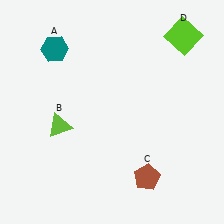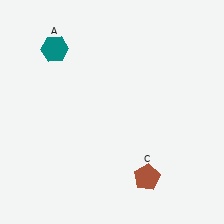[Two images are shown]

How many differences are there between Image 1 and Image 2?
There are 2 differences between the two images.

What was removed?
The lime triangle (B), the lime square (D) were removed in Image 2.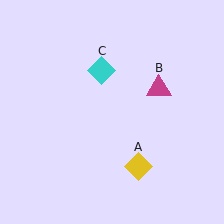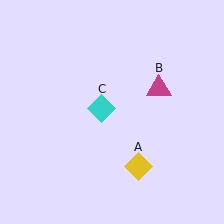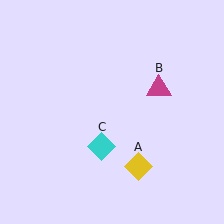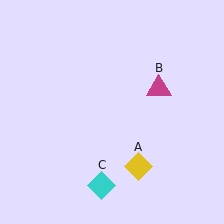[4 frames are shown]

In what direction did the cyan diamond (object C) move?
The cyan diamond (object C) moved down.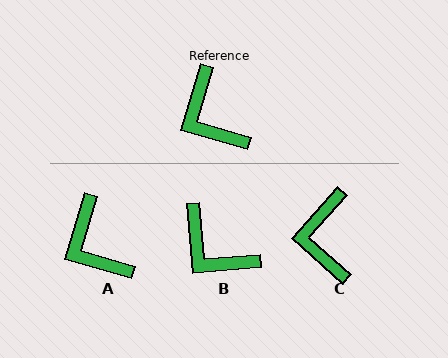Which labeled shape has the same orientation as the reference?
A.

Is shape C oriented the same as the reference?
No, it is off by about 25 degrees.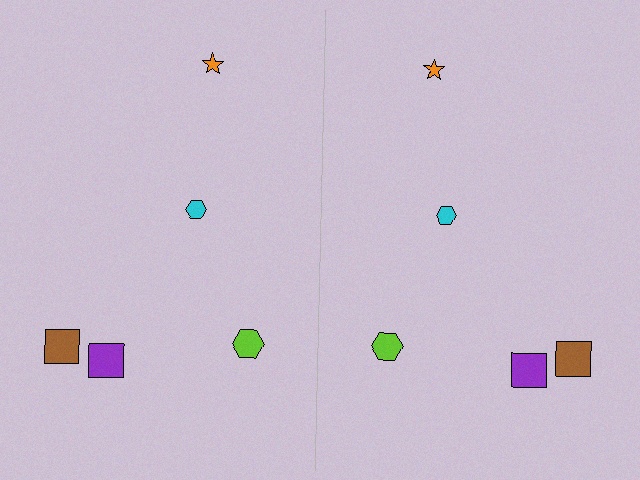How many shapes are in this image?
There are 10 shapes in this image.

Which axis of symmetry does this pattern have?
The pattern has a vertical axis of symmetry running through the center of the image.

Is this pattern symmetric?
Yes, this pattern has bilateral (reflection) symmetry.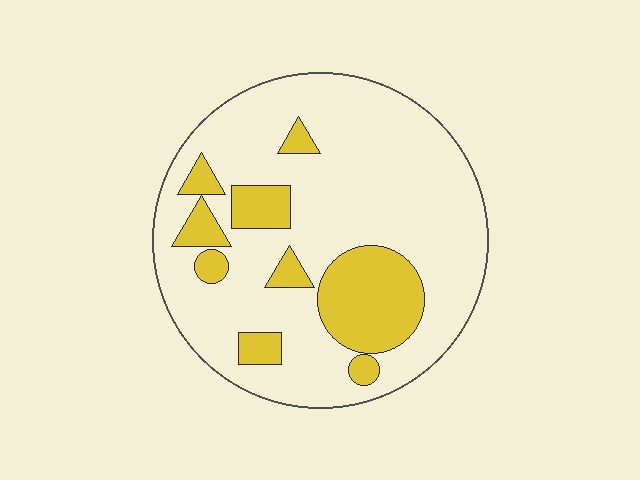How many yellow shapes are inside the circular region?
9.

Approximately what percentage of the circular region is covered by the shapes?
Approximately 20%.